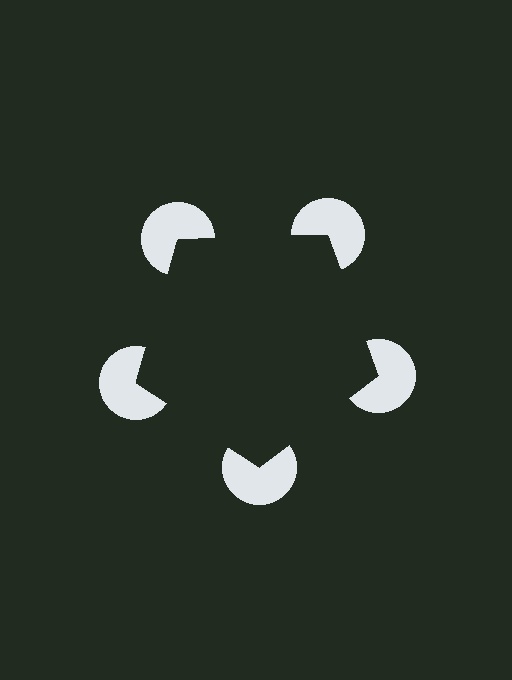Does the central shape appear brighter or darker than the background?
It typically appears slightly darker than the background, even though no actual brightness change is drawn.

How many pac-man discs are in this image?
There are 5 — one at each vertex of the illusory pentagon.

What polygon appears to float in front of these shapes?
An illusory pentagon — its edges are inferred from the aligned wedge cuts in the pac-man discs, not physically drawn.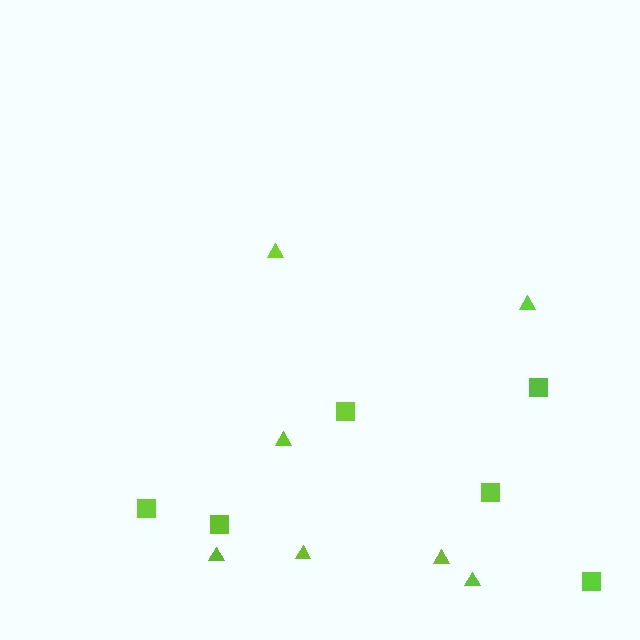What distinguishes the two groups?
There are 2 groups: one group of triangles (7) and one group of squares (6).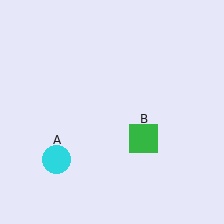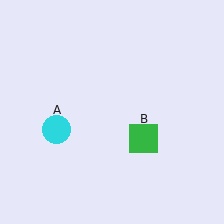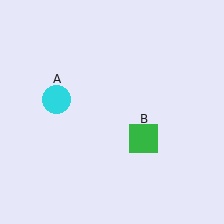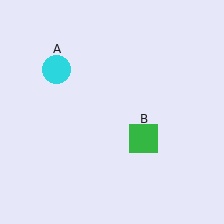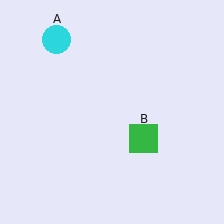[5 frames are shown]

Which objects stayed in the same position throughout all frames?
Green square (object B) remained stationary.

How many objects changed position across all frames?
1 object changed position: cyan circle (object A).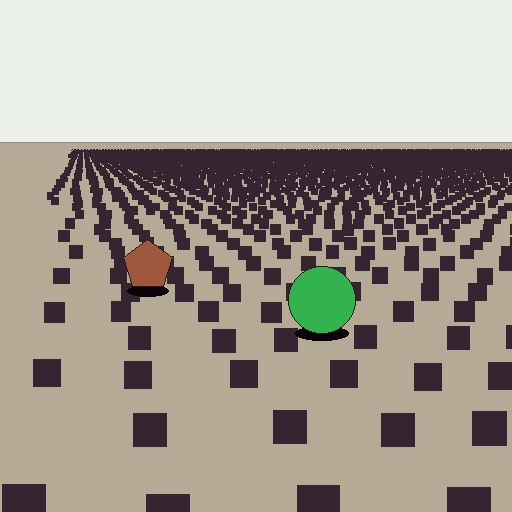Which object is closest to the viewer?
The green circle is closest. The texture marks near it are larger and more spread out.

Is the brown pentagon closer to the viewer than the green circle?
No. The green circle is closer — you can tell from the texture gradient: the ground texture is coarser near it.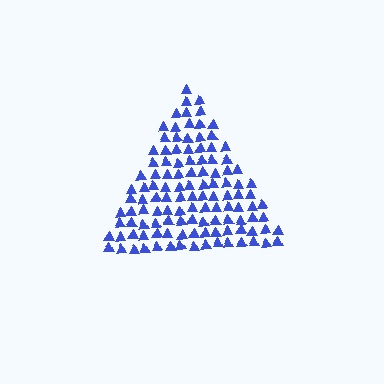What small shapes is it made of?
It is made of small triangles.